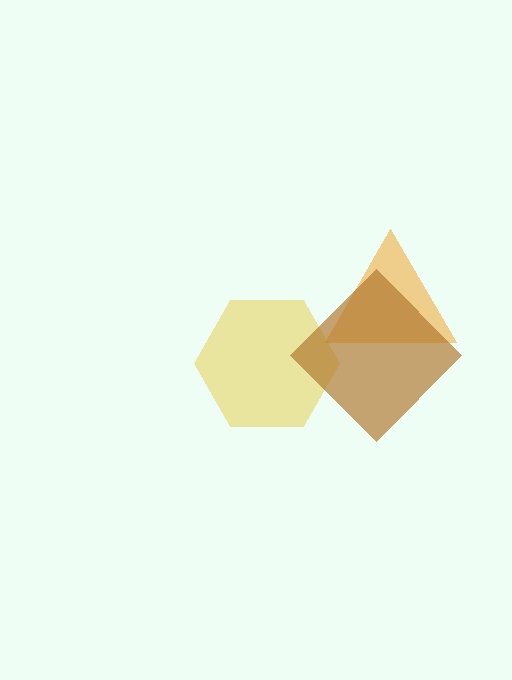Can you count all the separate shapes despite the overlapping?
Yes, there are 3 separate shapes.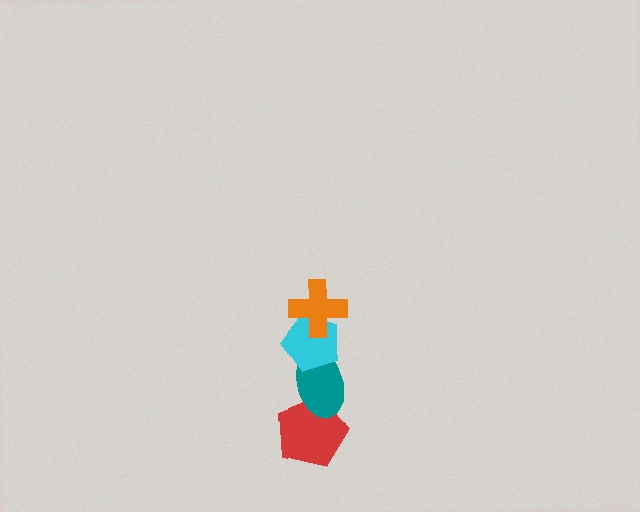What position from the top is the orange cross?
The orange cross is 1st from the top.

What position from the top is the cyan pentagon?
The cyan pentagon is 2nd from the top.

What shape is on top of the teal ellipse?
The cyan pentagon is on top of the teal ellipse.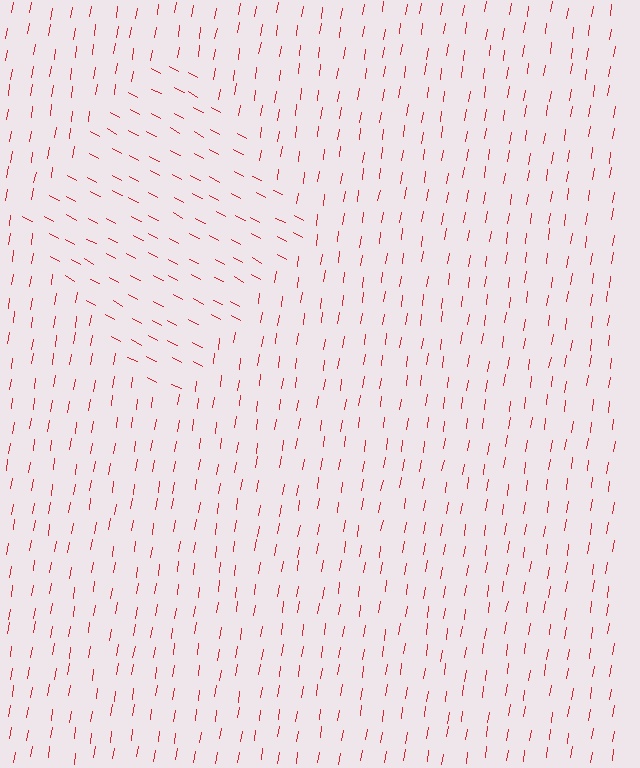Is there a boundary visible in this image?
Yes, there is a texture boundary formed by a change in line orientation.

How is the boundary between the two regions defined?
The boundary is defined purely by a change in line orientation (approximately 71 degrees difference). All lines are the same color and thickness.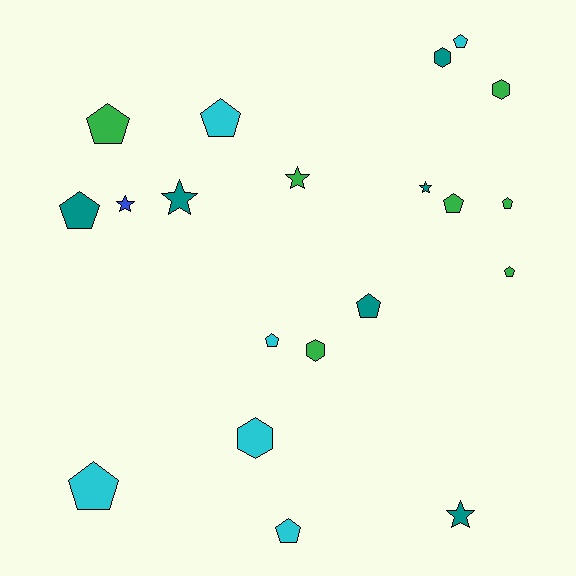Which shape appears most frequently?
Pentagon, with 11 objects.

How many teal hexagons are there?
There is 1 teal hexagon.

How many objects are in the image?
There are 20 objects.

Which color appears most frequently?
Green, with 7 objects.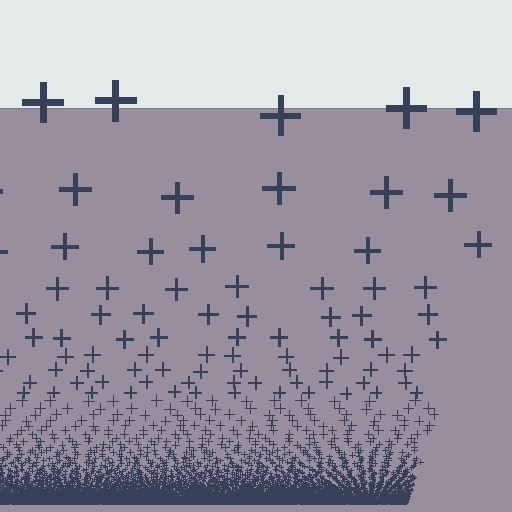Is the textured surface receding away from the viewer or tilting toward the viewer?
The surface appears to tilt toward the viewer. Texture elements get larger and sparser toward the top.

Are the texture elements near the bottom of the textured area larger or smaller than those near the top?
Smaller. The gradient is inverted — elements near the bottom are smaller and denser.